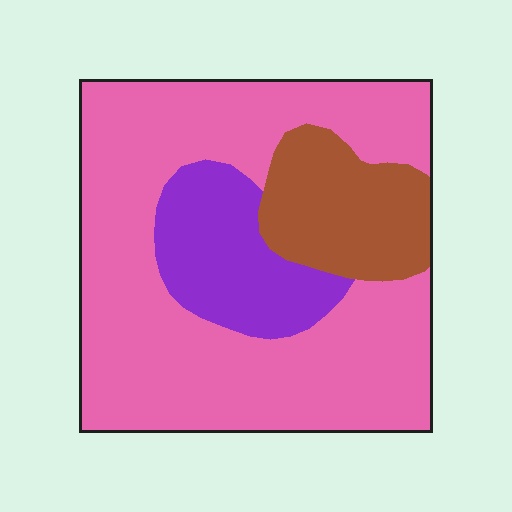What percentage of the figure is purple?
Purple covers 16% of the figure.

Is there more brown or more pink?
Pink.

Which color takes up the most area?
Pink, at roughly 65%.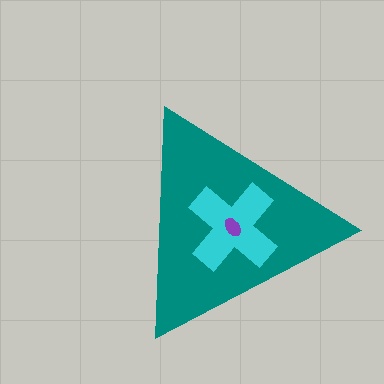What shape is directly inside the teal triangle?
The cyan cross.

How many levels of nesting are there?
3.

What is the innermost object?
The purple ellipse.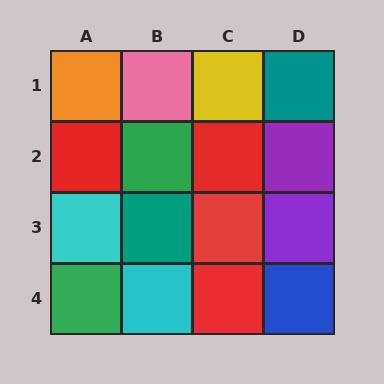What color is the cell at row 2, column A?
Red.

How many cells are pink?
1 cell is pink.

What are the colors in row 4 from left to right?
Green, cyan, red, blue.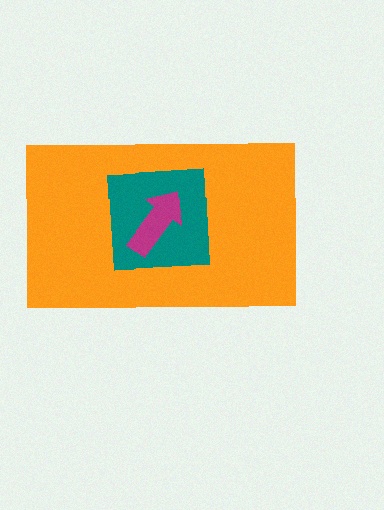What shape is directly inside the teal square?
The magenta arrow.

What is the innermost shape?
The magenta arrow.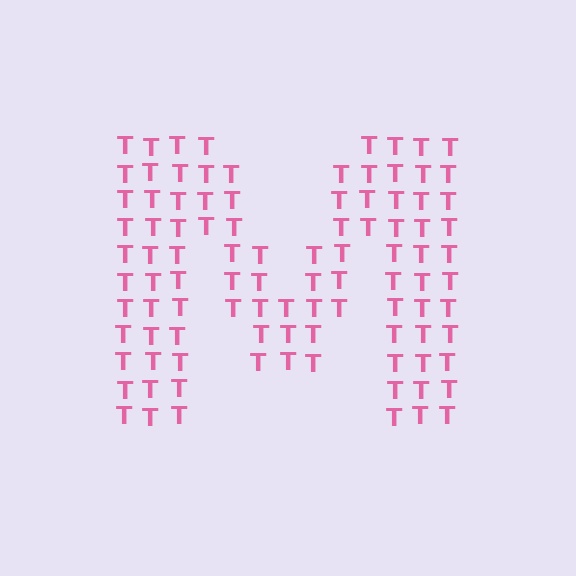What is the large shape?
The large shape is the letter M.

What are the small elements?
The small elements are letter T's.